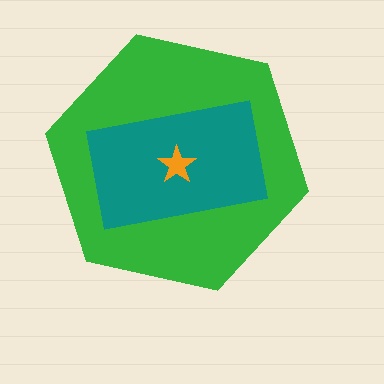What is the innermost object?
The orange star.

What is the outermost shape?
The green hexagon.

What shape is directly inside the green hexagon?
The teal rectangle.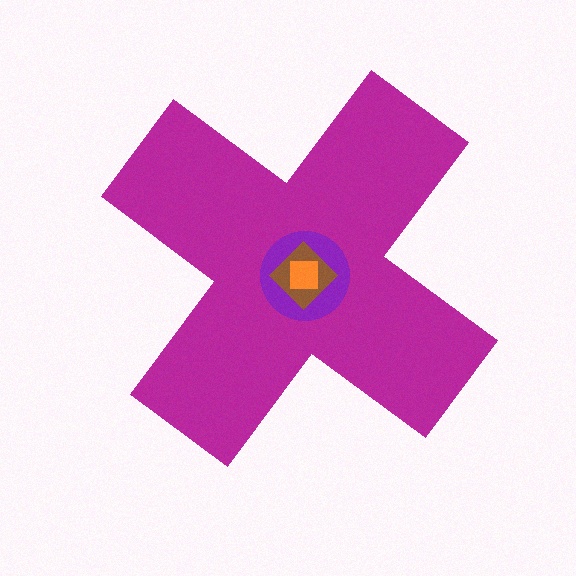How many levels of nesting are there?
4.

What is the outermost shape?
The magenta cross.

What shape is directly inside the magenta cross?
The purple circle.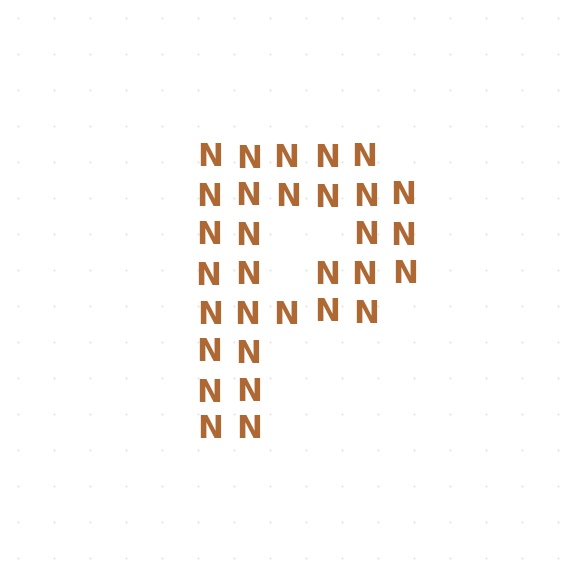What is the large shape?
The large shape is the letter P.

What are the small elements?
The small elements are letter N's.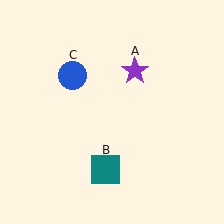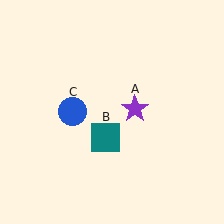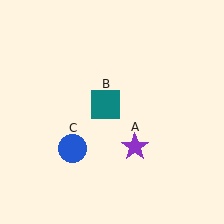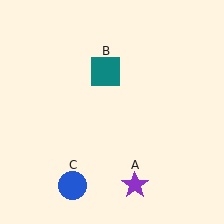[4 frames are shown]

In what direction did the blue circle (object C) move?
The blue circle (object C) moved down.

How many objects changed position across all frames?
3 objects changed position: purple star (object A), teal square (object B), blue circle (object C).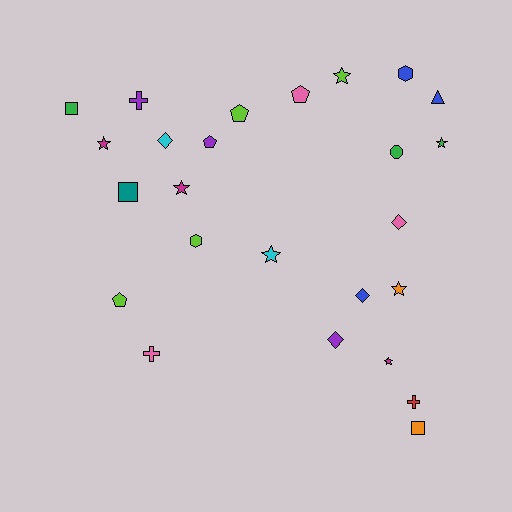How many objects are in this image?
There are 25 objects.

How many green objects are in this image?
There are 3 green objects.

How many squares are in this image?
There are 3 squares.